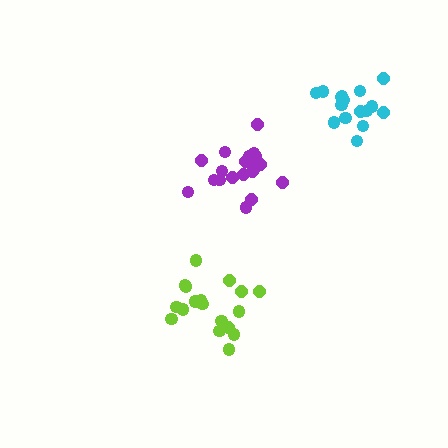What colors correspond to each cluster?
The clusters are colored: lime, cyan, purple.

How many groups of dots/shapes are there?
There are 3 groups.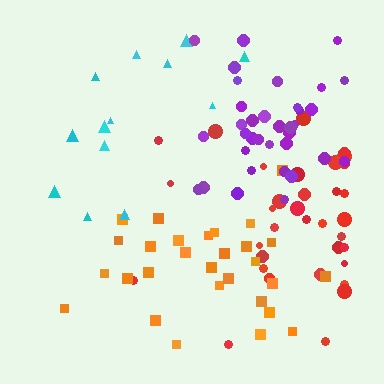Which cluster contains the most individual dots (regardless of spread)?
Red (35).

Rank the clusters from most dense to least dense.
purple, red, orange, cyan.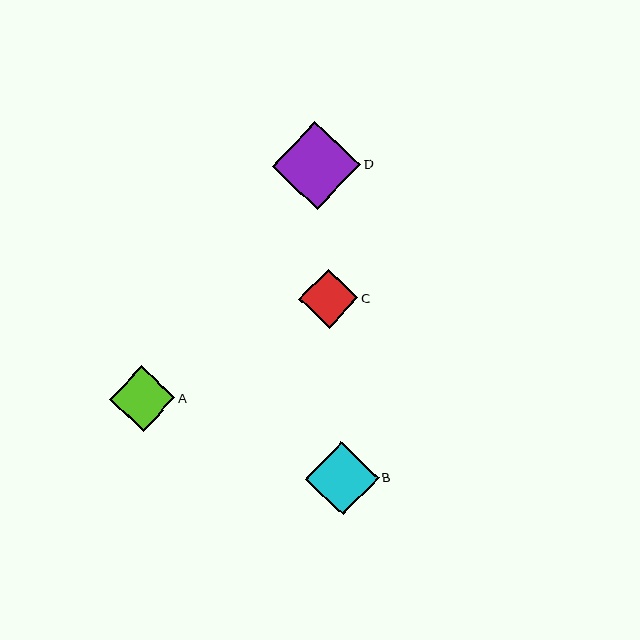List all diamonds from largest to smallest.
From largest to smallest: D, B, A, C.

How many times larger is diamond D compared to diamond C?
Diamond D is approximately 1.5 times the size of diamond C.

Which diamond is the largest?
Diamond D is the largest with a size of approximately 88 pixels.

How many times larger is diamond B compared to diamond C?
Diamond B is approximately 1.2 times the size of diamond C.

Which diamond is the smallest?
Diamond C is the smallest with a size of approximately 59 pixels.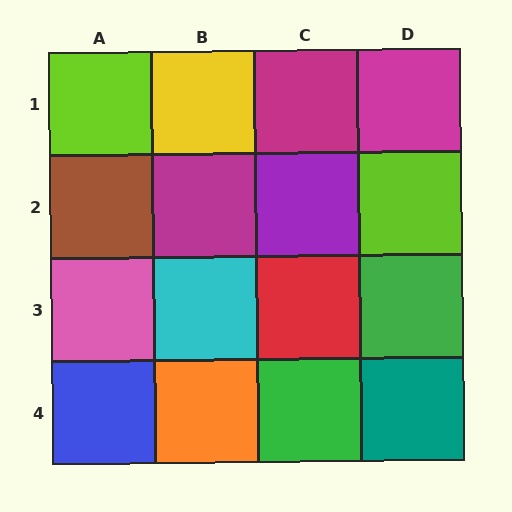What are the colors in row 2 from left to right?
Brown, magenta, purple, lime.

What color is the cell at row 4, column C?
Green.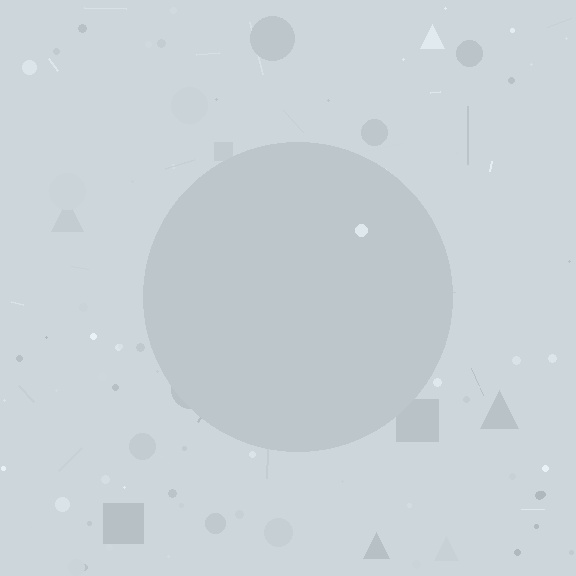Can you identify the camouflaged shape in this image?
The camouflaged shape is a circle.